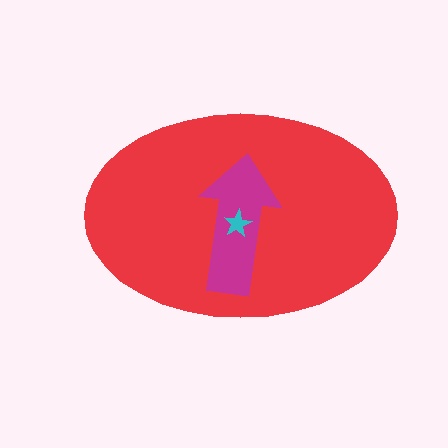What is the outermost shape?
The red ellipse.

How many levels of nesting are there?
3.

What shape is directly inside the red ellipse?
The magenta arrow.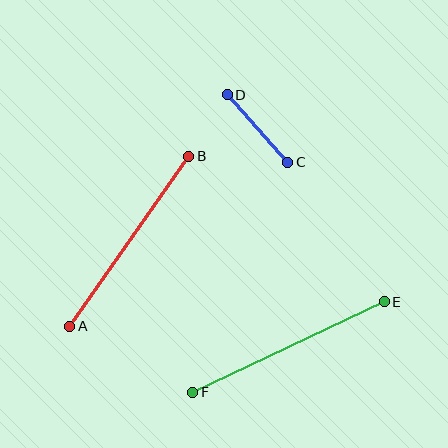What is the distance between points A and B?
The distance is approximately 207 pixels.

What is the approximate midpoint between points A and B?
The midpoint is at approximately (129, 241) pixels.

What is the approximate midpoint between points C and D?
The midpoint is at approximately (257, 128) pixels.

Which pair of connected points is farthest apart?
Points E and F are farthest apart.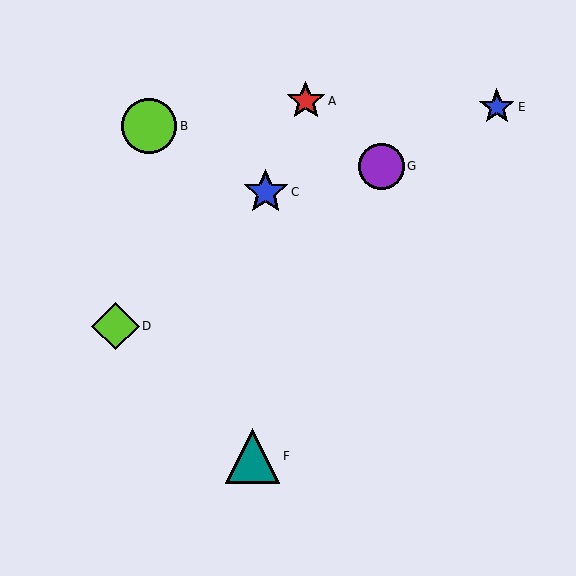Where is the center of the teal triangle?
The center of the teal triangle is at (252, 456).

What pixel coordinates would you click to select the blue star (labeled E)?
Click at (497, 107) to select the blue star E.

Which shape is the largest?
The lime circle (labeled B) is the largest.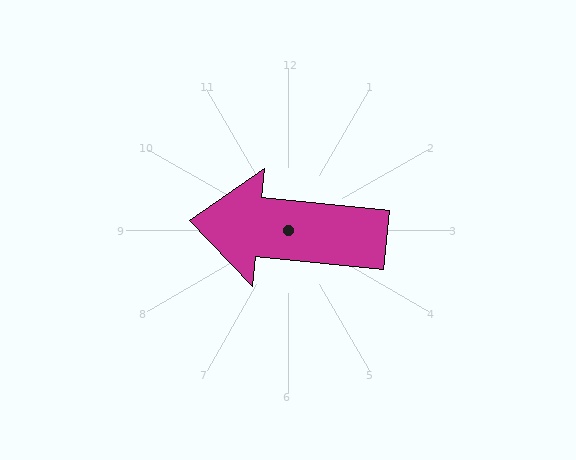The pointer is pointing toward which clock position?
Roughly 9 o'clock.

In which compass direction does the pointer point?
West.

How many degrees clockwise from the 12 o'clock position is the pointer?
Approximately 276 degrees.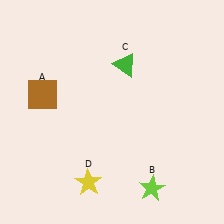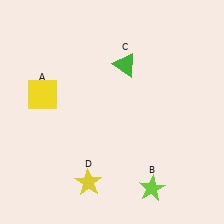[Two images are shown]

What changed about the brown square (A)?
In Image 1, A is brown. In Image 2, it changed to yellow.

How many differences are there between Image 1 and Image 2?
There is 1 difference between the two images.